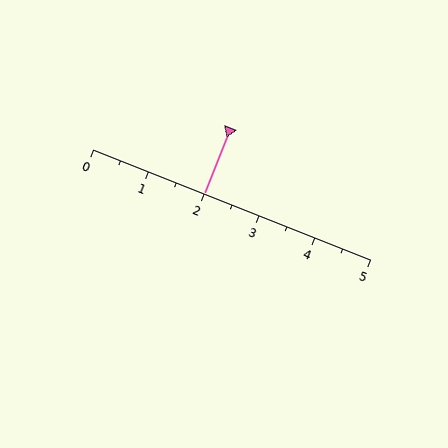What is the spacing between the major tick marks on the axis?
The major ticks are spaced 1 apart.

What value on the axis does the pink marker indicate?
The marker indicates approximately 2.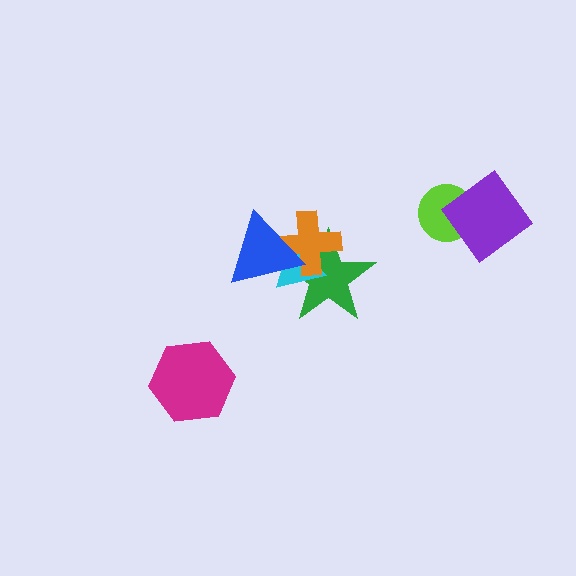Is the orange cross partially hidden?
Yes, it is partially covered by another shape.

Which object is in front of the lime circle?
The purple diamond is in front of the lime circle.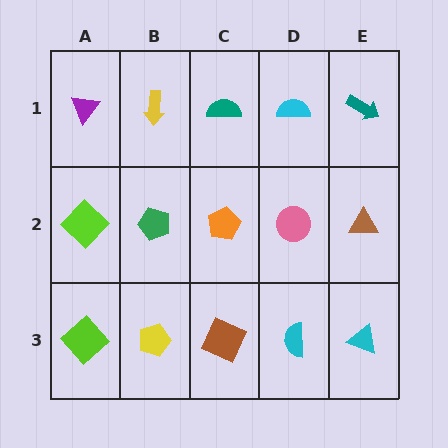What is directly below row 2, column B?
A yellow pentagon.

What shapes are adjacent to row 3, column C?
An orange pentagon (row 2, column C), a yellow pentagon (row 3, column B), a cyan semicircle (row 3, column D).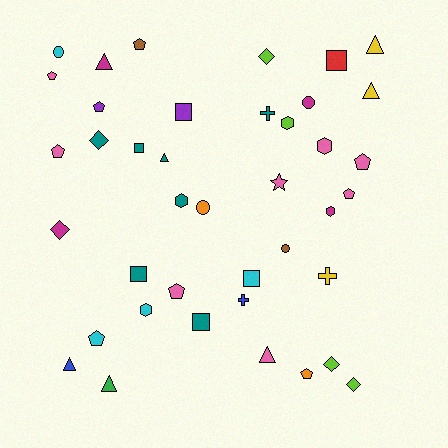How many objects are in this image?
There are 40 objects.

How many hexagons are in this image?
There are 5 hexagons.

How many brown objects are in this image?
There are 2 brown objects.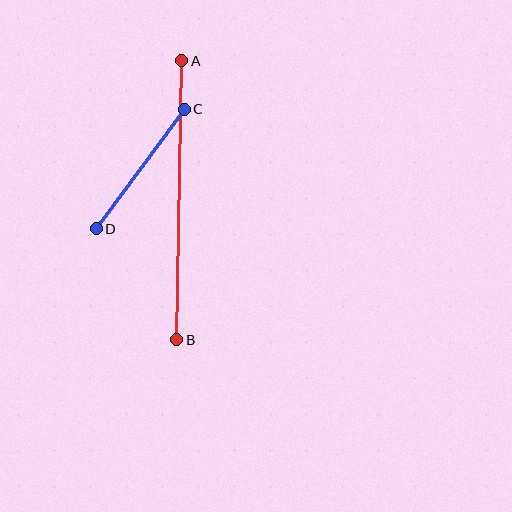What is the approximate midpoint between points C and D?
The midpoint is at approximately (140, 169) pixels.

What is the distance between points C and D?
The distance is approximately 148 pixels.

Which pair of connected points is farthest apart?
Points A and B are farthest apart.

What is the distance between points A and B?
The distance is approximately 279 pixels.